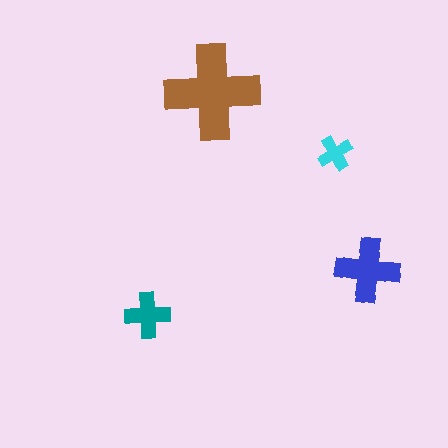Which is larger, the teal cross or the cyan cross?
The teal one.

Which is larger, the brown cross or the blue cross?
The brown one.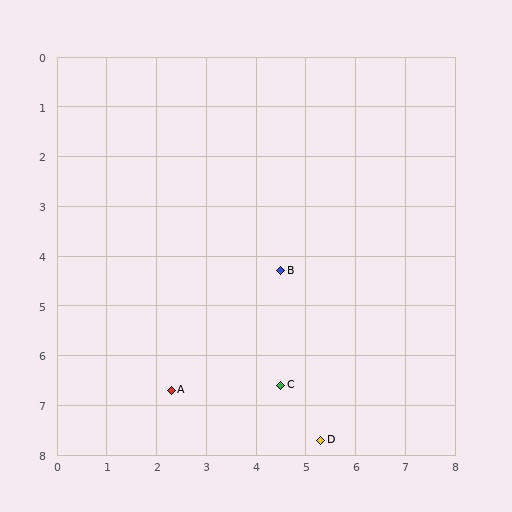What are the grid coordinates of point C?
Point C is at approximately (4.5, 6.6).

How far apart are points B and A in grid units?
Points B and A are about 3.3 grid units apart.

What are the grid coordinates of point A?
Point A is at approximately (2.3, 6.7).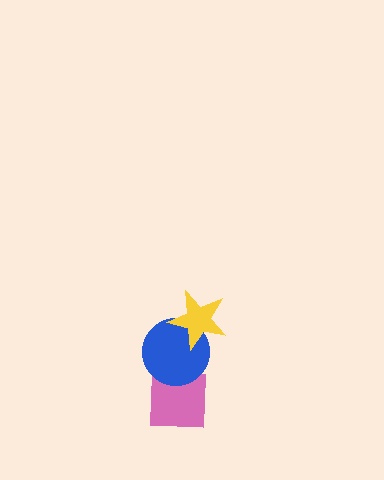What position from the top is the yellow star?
The yellow star is 1st from the top.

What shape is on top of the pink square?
The blue circle is on top of the pink square.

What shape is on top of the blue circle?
The yellow star is on top of the blue circle.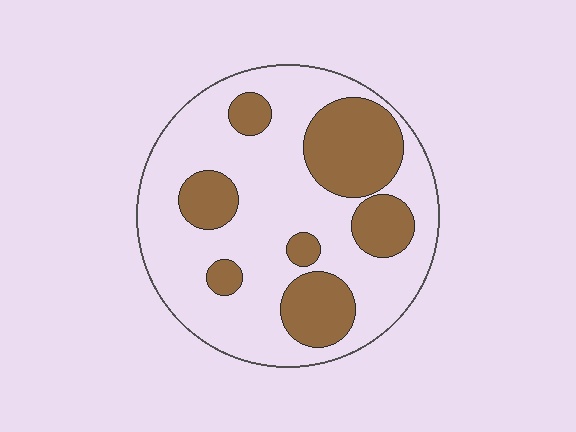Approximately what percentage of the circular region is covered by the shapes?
Approximately 30%.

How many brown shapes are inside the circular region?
7.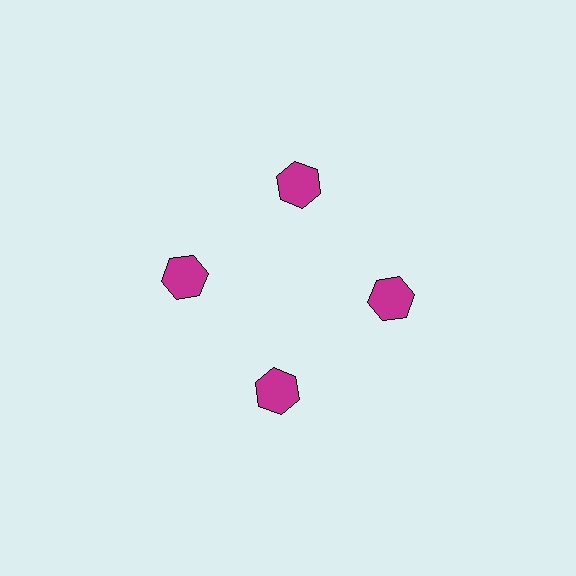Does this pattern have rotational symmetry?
Yes, this pattern has 4-fold rotational symmetry. It looks the same after rotating 90 degrees around the center.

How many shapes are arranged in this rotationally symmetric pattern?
There are 4 shapes, arranged in 4 groups of 1.